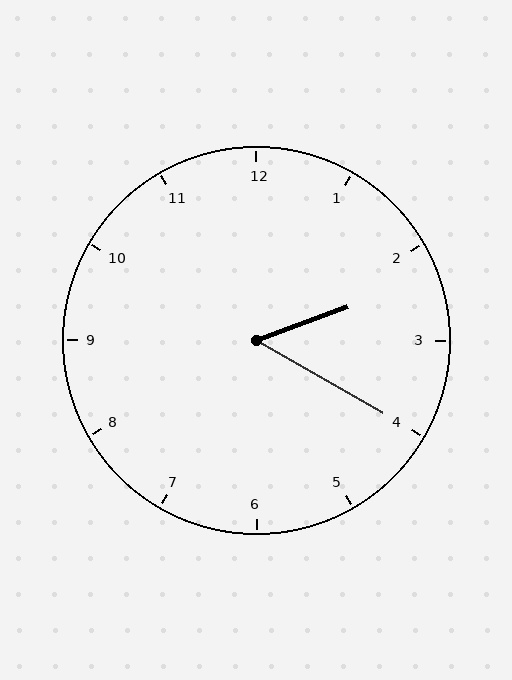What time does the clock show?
2:20.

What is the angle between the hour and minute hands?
Approximately 50 degrees.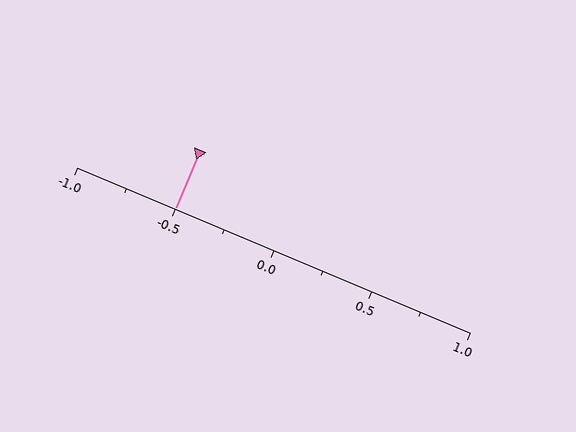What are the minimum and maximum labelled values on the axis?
The axis runs from -1.0 to 1.0.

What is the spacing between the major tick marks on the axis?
The major ticks are spaced 0.5 apart.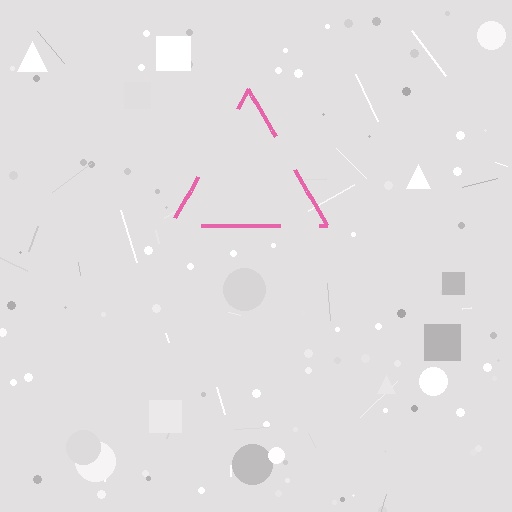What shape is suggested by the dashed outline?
The dashed outline suggests a triangle.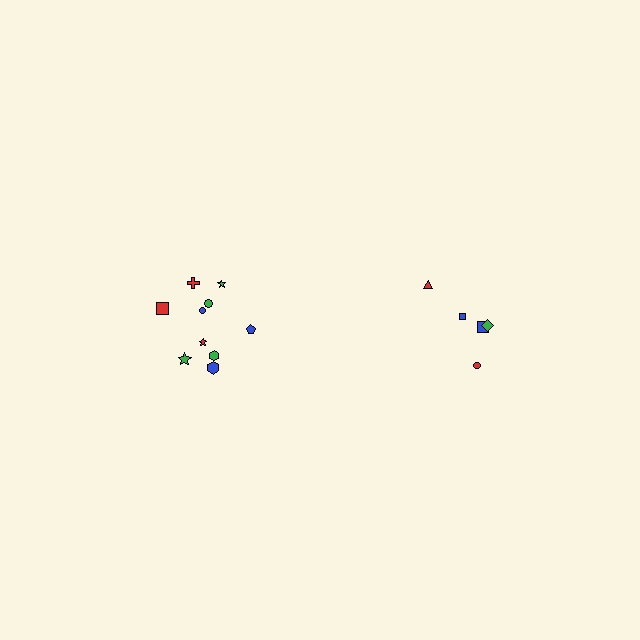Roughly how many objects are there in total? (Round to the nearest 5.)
Roughly 15 objects in total.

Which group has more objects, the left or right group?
The left group.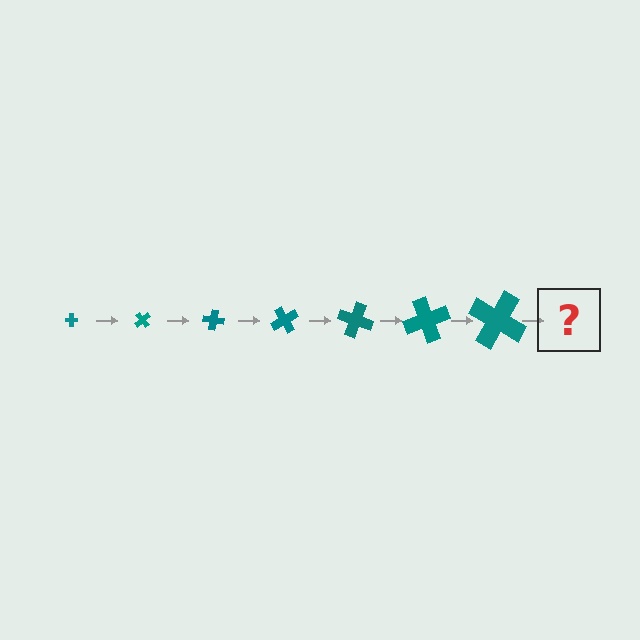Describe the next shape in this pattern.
It should be a cross, larger than the previous one and rotated 350 degrees from the start.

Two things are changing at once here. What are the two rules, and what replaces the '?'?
The two rules are that the cross grows larger each step and it rotates 50 degrees each step. The '?' should be a cross, larger than the previous one and rotated 350 degrees from the start.